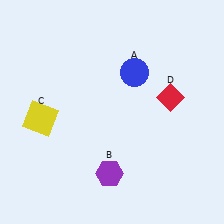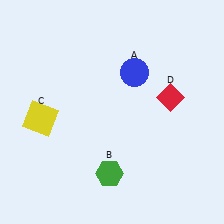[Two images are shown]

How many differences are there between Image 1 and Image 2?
There is 1 difference between the two images.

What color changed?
The hexagon (B) changed from purple in Image 1 to green in Image 2.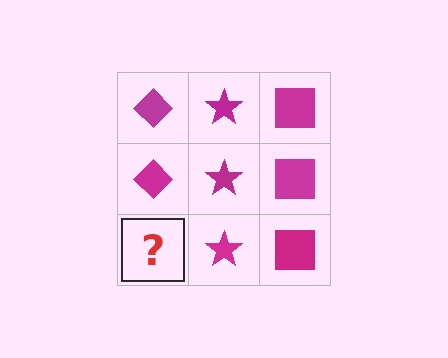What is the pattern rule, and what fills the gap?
The rule is that each column has a consistent shape. The gap should be filled with a magenta diamond.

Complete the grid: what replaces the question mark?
The question mark should be replaced with a magenta diamond.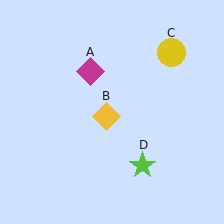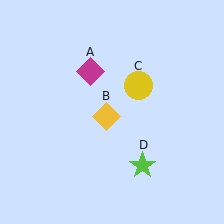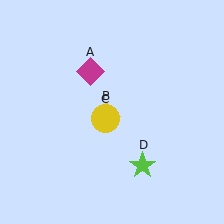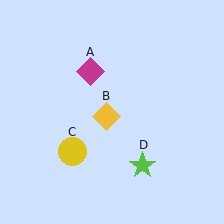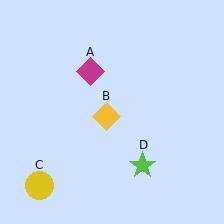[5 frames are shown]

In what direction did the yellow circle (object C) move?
The yellow circle (object C) moved down and to the left.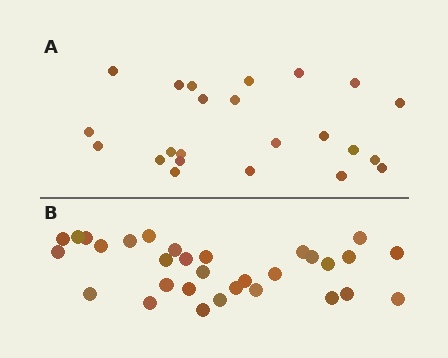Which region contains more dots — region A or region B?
Region B (the bottom region) has more dots.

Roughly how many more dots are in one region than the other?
Region B has roughly 8 or so more dots than region A.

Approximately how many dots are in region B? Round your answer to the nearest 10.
About 30 dots. (The exact count is 31, which rounds to 30.)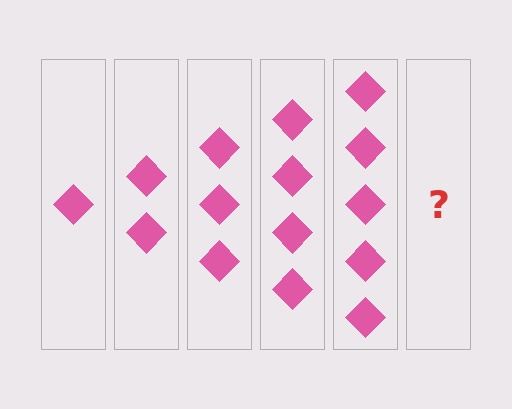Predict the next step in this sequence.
The next step is 6 diamonds.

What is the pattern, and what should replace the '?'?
The pattern is that each step adds one more diamond. The '?' should be 6 diamonds.